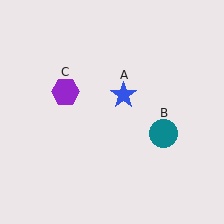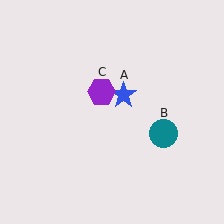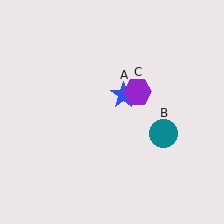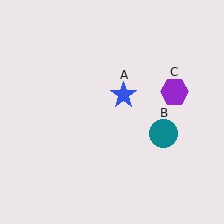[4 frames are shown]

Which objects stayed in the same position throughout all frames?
Blue star (object A) and teal circle (object B) remained stationary.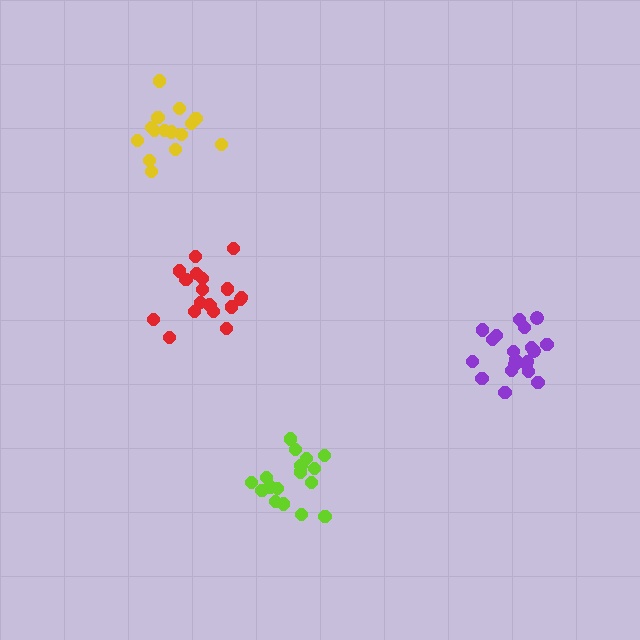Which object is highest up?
The yellow cluster is topmost.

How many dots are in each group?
Group 1: 20 dots, Group 2: 15 dots, Group 3: 17 dots, Group 4: 19 dots (71 total).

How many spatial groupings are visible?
There are 4 spatial groupings.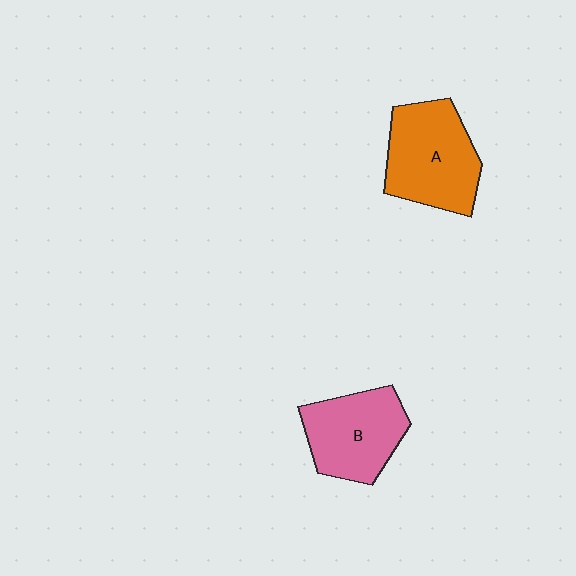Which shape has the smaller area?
Shape B (pink).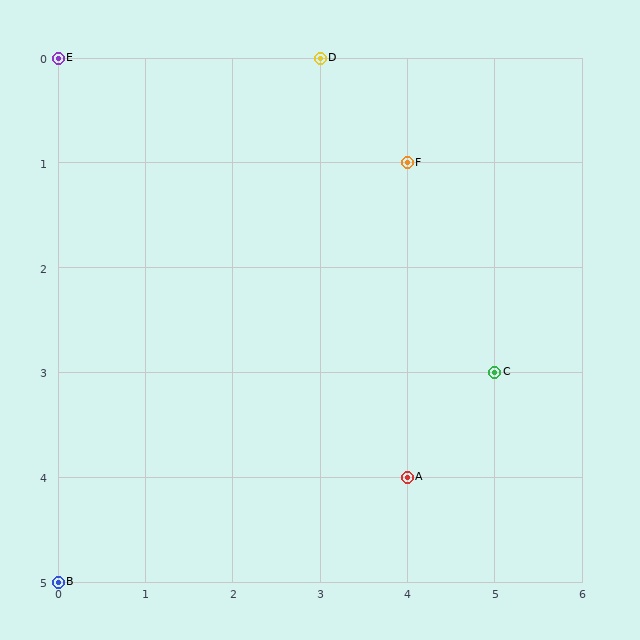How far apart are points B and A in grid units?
Points B and A are 4 columns and 1 row apart (about 4.1 grid units diagonally).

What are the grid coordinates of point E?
Point E is at grid coordinates (0, 0).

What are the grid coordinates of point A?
Point A is at grid coordinates (4, 4).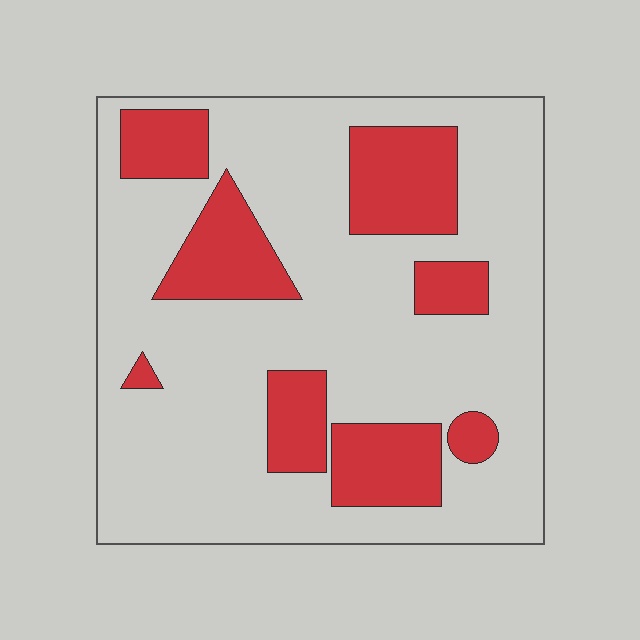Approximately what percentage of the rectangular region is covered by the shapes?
Approximately 25%.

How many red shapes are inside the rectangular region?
8.